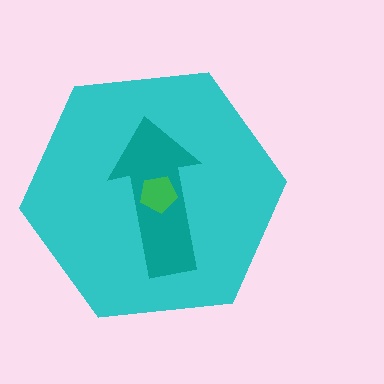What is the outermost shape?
The cyan hexagon.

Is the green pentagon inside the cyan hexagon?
Yes.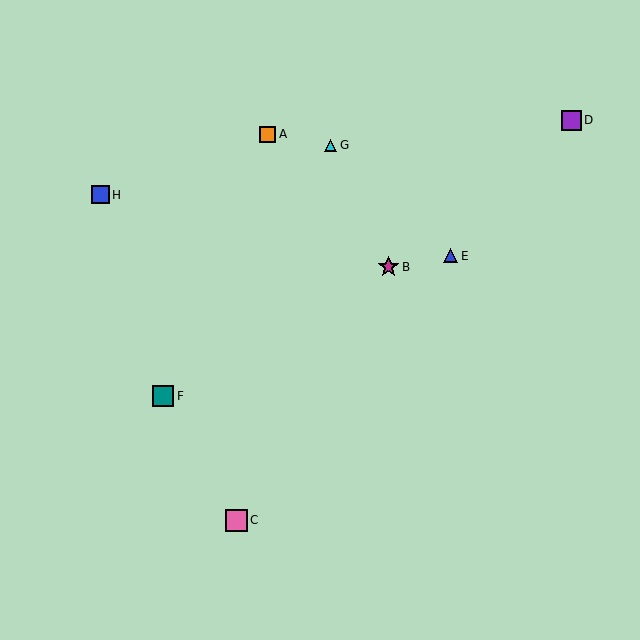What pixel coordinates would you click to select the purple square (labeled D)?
Click at (571, 120) to select the purple square D.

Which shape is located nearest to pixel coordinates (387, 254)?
The magenta star (labeled B) at (388, 267) is nearest to that location.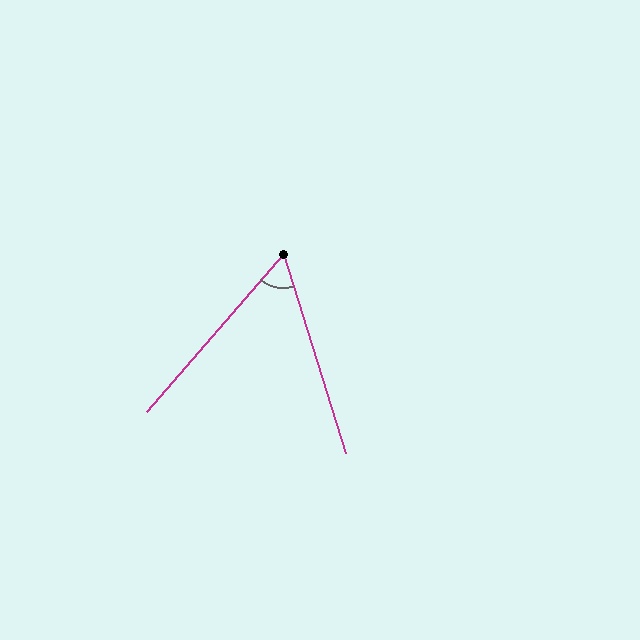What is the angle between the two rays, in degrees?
Approximately 58 degrees.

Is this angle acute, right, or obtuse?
It is acute.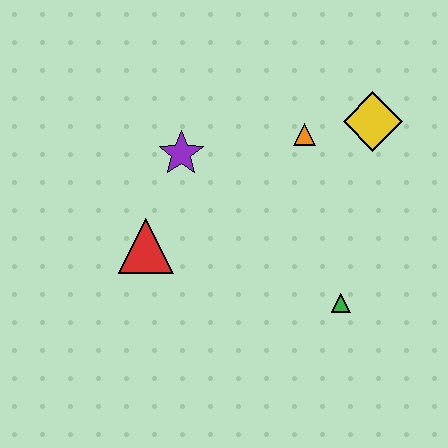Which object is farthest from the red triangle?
The yellow diamond is farthest from the red triangle.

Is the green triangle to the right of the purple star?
Yes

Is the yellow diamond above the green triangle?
Yes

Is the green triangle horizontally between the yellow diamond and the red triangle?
Yes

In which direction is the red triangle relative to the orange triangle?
The red triangle is to the left of the orange triangle.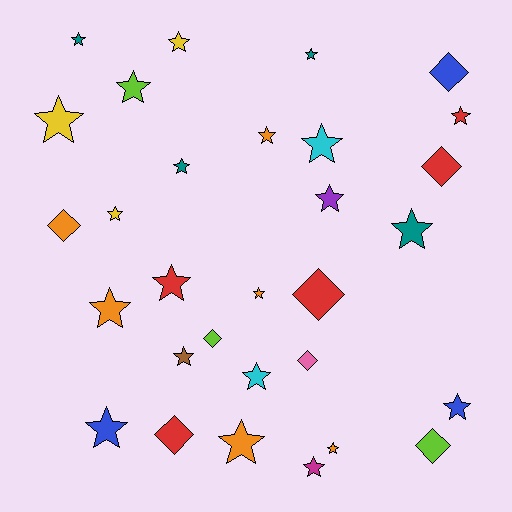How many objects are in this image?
There are 30 objects.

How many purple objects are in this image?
There is 1 purple object.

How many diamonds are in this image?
There are 8 diamonds.